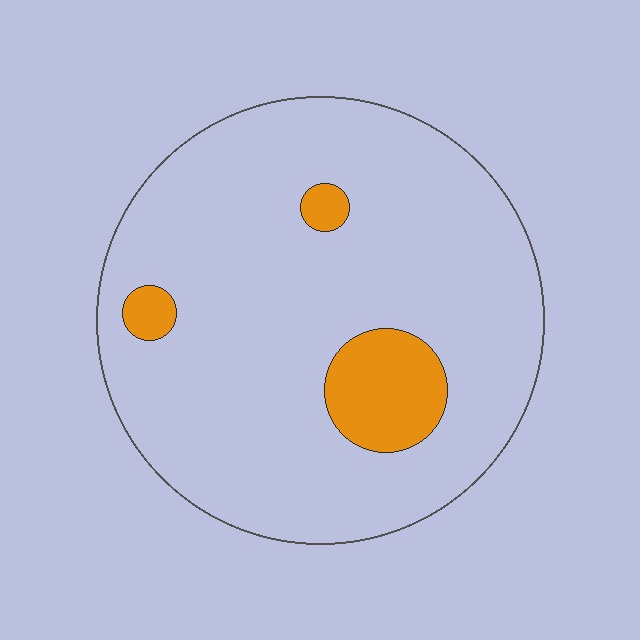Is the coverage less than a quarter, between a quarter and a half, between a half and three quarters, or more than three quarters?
Less than a quarter.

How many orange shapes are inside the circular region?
3.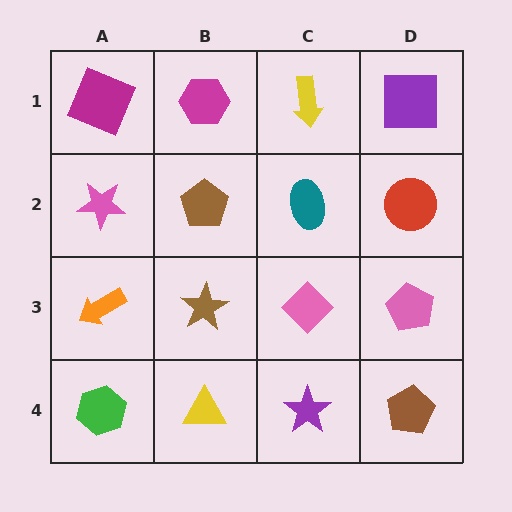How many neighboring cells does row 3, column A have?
3.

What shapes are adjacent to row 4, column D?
A pink pentagon (row 3, column D), a purple star (row 4, column C).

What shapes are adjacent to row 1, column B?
A brown pentagon (row 2, column B), a magenta square (row 1, column A), a yellow arrow (row 1, column C).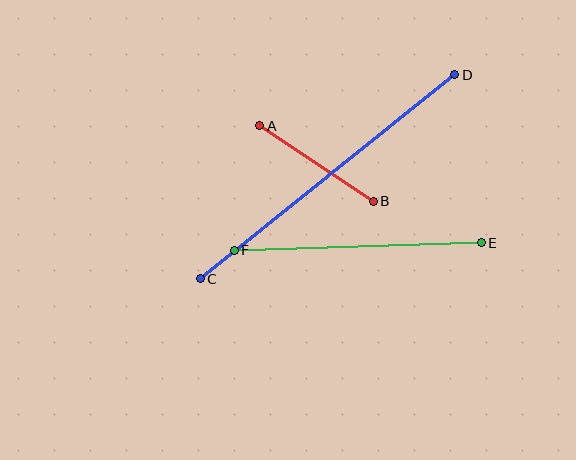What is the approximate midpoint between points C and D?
The midpoint is at approximately (328, 177) pixels.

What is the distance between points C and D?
The distance is approximately 326 pixels.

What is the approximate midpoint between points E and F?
The midpoint is at approximately (358, 246) pixels.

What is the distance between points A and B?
The distance is approximately 136 pixels.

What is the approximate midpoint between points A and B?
The midpoint is at approximately (317, 163) pixels.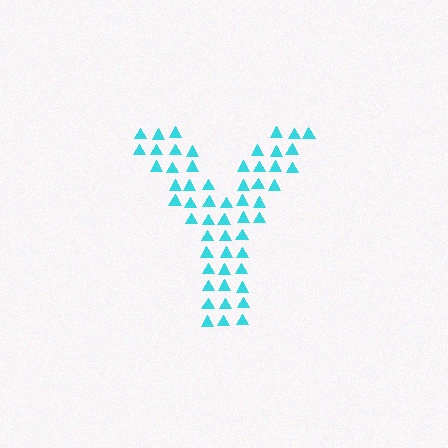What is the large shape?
The large shape is the letter Y.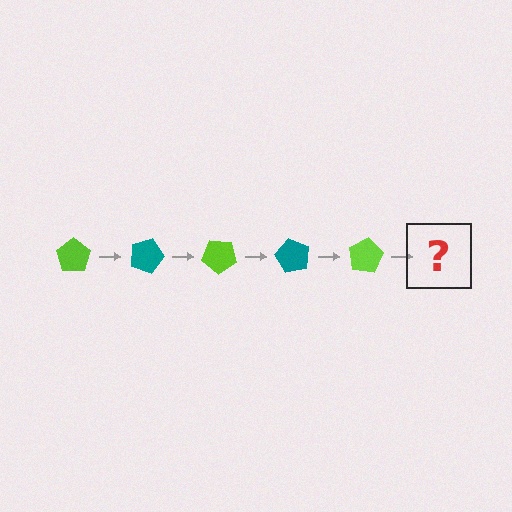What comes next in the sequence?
The next element should be a teal pentagon, rotated 100 degrees from the start.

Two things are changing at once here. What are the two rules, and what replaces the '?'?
The two rules are that it rotates 20 degrees each step and the color cycles through lime and teal. The '?' should be a teal pentagon, rotated 100 degrees from the start.